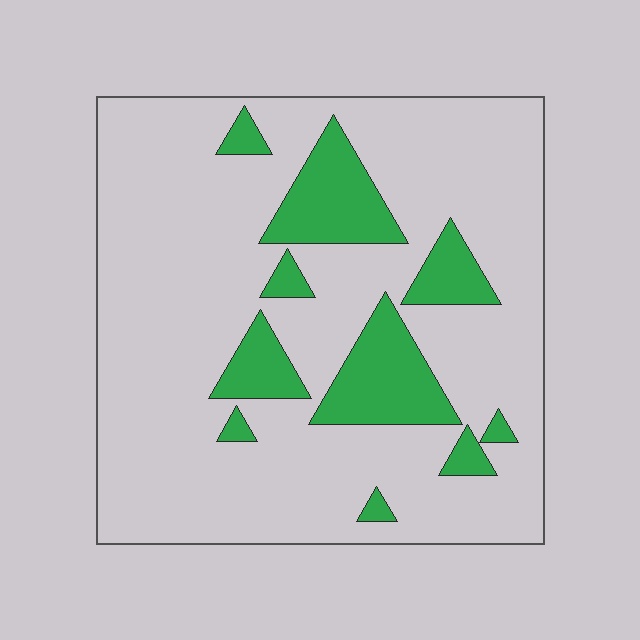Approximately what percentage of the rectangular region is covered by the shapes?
Approximately 20%.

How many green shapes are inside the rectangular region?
10.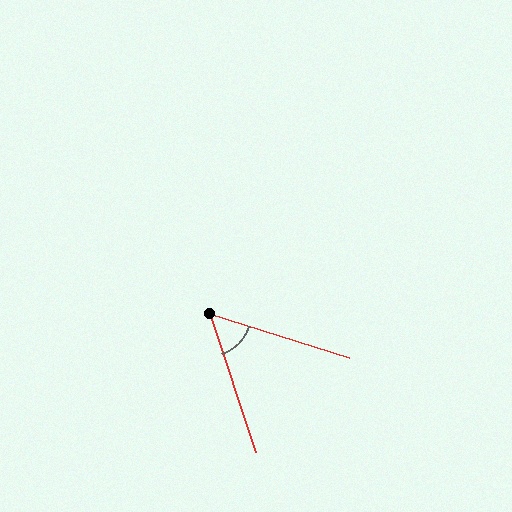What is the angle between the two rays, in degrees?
Approximately 54 degrees.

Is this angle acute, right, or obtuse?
It is acute.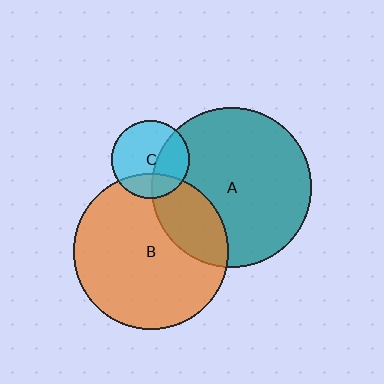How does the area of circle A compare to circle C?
Approximately 4.3 times.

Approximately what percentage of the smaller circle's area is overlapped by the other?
Approximately 25%.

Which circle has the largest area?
Circle A (teal).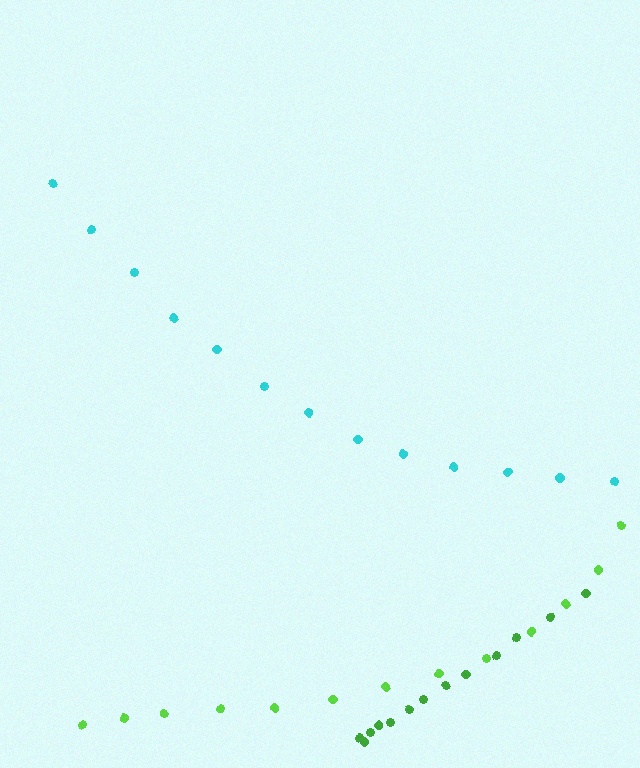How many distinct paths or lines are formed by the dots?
There are 3 distinct paths.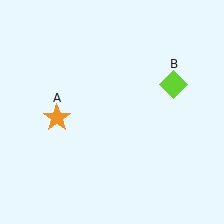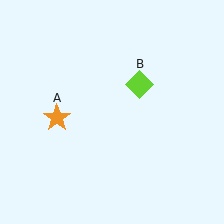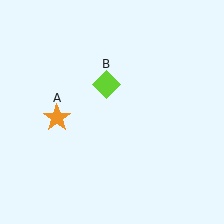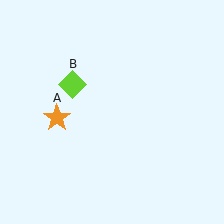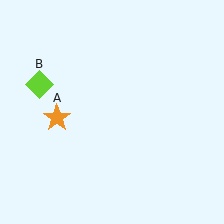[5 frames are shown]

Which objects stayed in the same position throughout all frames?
Orange star (object A) remained stationary.